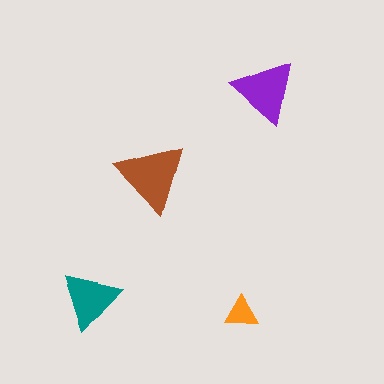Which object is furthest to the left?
The teal triangle is leftmost.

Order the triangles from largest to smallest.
the brown one, the purple one, the teal one, the orange one.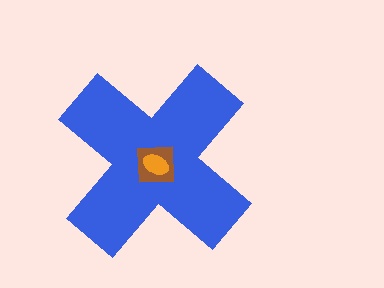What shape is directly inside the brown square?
The orange ellipse.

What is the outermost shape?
The blue cross.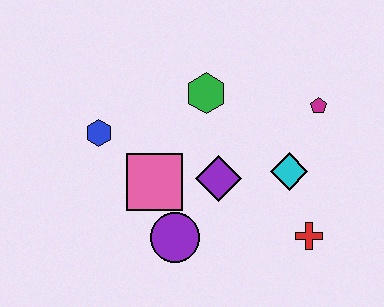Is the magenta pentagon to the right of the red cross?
Yes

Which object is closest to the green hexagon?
The purple diamond is closest to the green hexagon.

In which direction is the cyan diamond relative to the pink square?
The cyan diamond is to the right of the pink square.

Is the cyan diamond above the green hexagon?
No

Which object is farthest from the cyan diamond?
The blue hexagon is farthest from the cyan diamond.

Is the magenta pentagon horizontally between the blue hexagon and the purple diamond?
No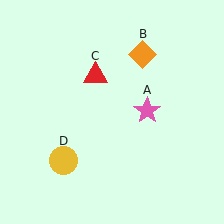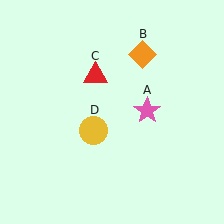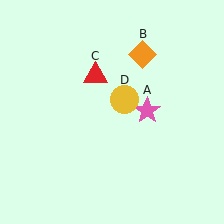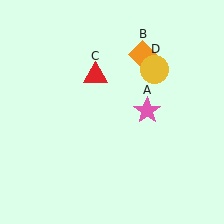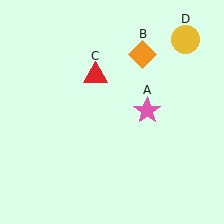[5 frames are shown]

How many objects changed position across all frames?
1 object changed position: yellow circle (object D).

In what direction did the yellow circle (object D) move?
The yellow circle (object D) moved up and to the right.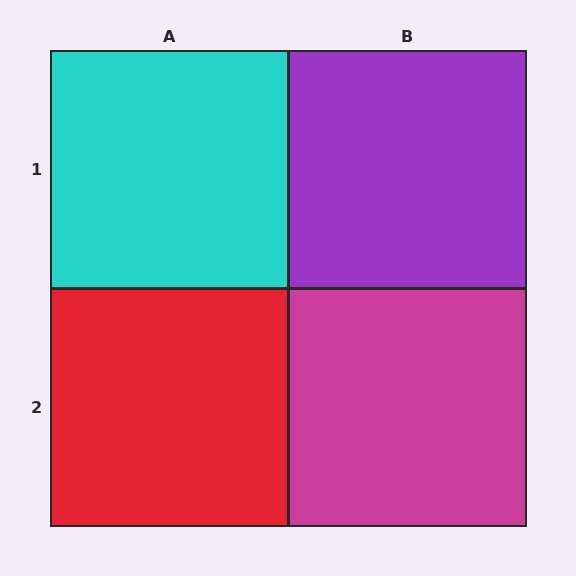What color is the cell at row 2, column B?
Magenta.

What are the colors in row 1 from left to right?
Cyan, purple.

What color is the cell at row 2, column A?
Red.